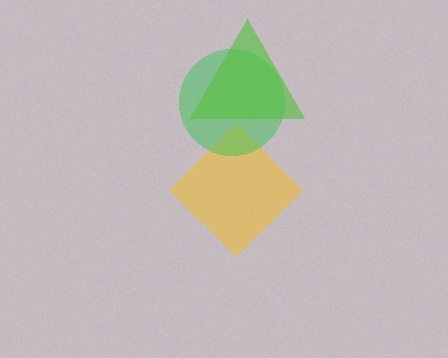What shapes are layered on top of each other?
The layered shapes are: a yellow diamond, a green circle, a lime triangle.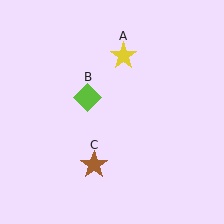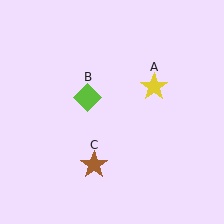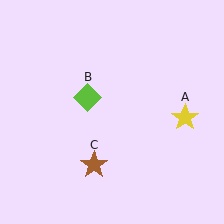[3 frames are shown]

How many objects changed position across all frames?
1 object changed position: yellow star (object A).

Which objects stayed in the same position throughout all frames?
Lime diamond (object B) and brown star (object C) remained stationary.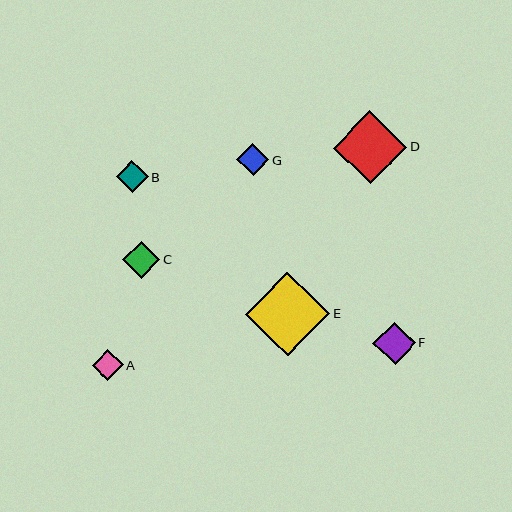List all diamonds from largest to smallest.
From largest to smallest: E, D, F, C, B, G, A.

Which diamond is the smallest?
Diamond A is the smallest with a size of approximately 31 pixels.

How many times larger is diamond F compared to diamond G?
Diamond F is approximately 1.3 times the size of diamond G.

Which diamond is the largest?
Diamond E is the largest with a size of approximately 85 pixels.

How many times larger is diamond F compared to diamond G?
Diamond F is approximately 1.3 times the size of diamond G.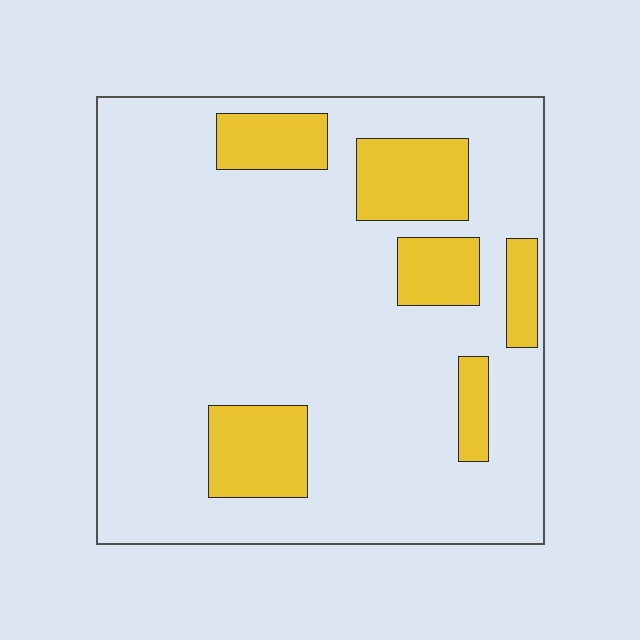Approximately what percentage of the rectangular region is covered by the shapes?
Approximately 20%.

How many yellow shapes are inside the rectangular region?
6.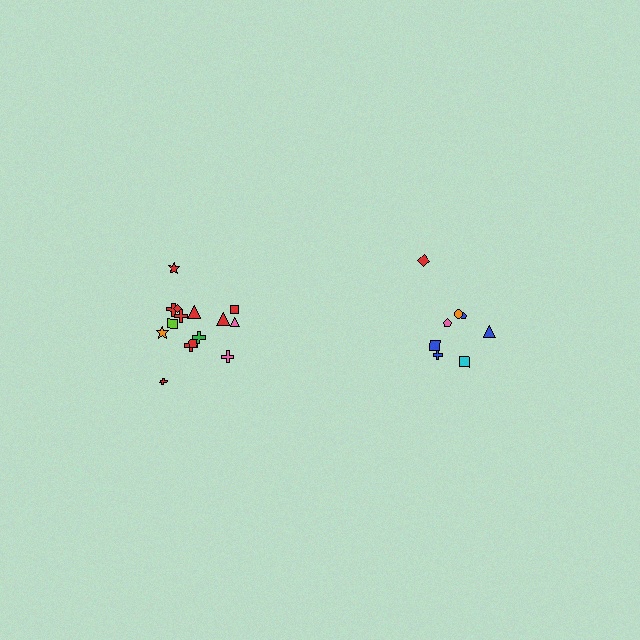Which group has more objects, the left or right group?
The left group.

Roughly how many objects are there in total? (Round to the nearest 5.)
Roughly 25 objects in total.